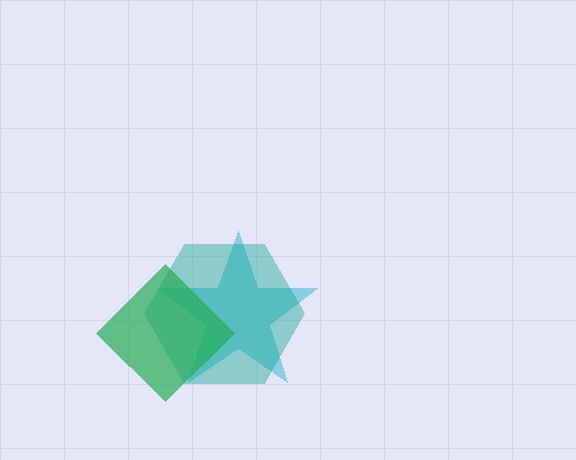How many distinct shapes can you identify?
There are 3 distinct shapes: a cyan star, a teal hexagon, a green diamond.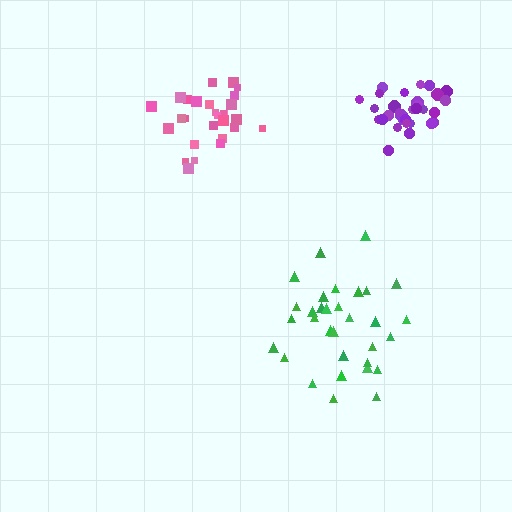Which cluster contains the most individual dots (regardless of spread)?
Green (32).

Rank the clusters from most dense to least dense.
purple, pink, green.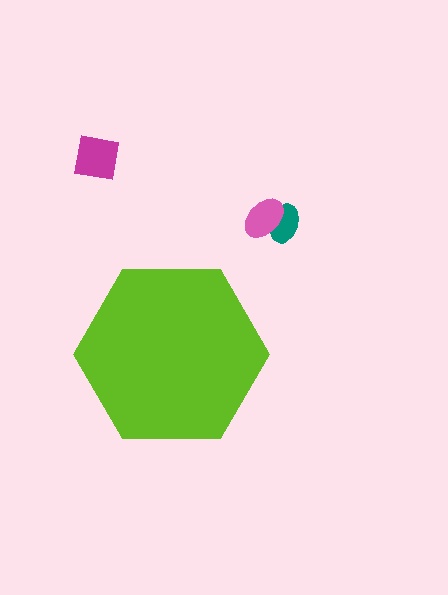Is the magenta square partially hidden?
No, the magenta square is fully visible.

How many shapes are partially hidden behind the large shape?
0 shapes are partially hidden.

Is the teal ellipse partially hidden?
No, the teal ellipse is fully visible.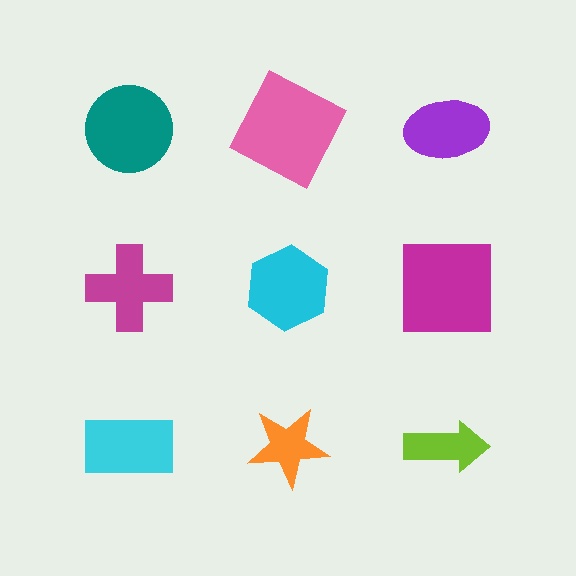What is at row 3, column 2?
An orange star.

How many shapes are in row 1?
3 shapes.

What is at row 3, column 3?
A lime arrow.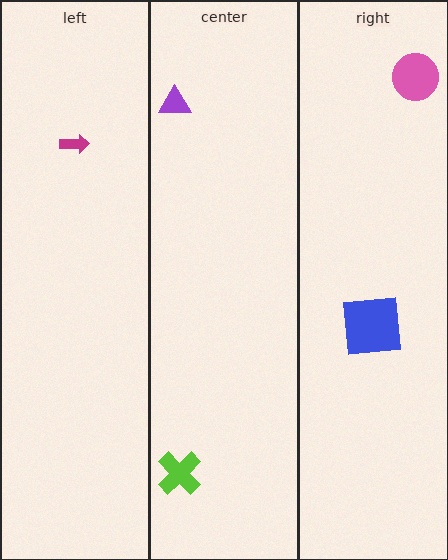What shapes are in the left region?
The magenta arrow.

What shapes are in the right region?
The blue square, the pink circle.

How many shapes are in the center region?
2.